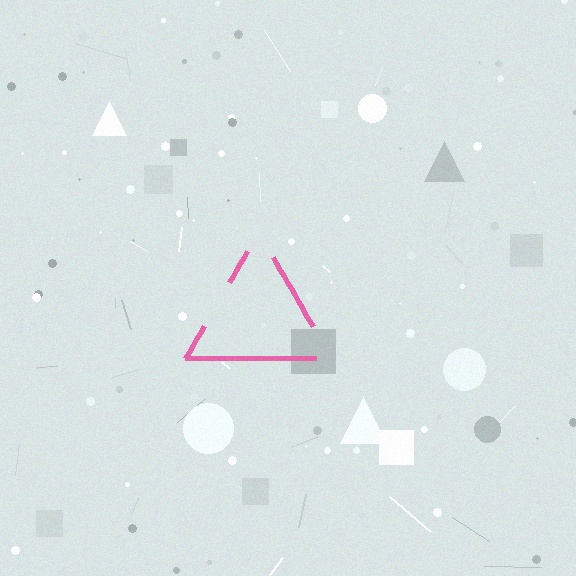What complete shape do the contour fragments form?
The contour fragments form a triangle.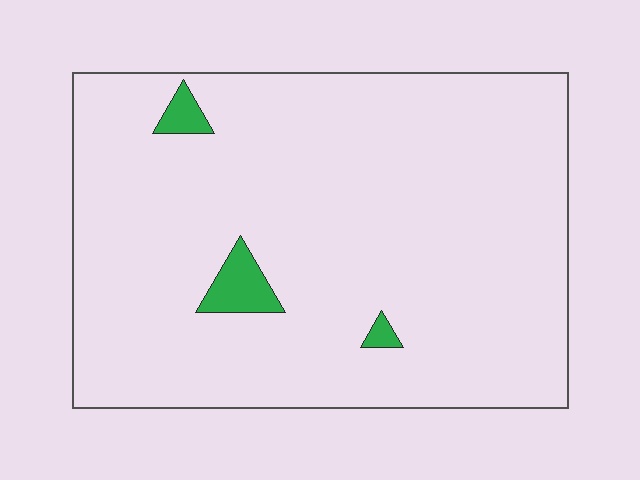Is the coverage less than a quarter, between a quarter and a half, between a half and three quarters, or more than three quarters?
Less than a quarter.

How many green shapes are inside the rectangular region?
3.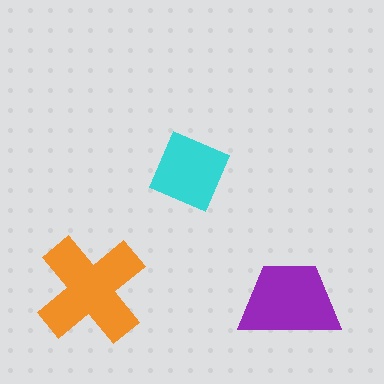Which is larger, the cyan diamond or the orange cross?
The orange cross.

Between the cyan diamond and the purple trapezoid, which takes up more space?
The purple trapezoid.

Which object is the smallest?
The cyan diamond.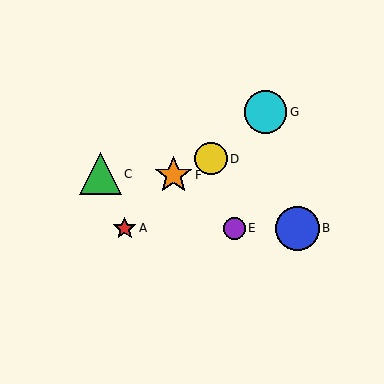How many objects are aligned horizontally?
3 objects (A, B, E) are aligned horizontally.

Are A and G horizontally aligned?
No, A is at y≈228 and G is at y≈112.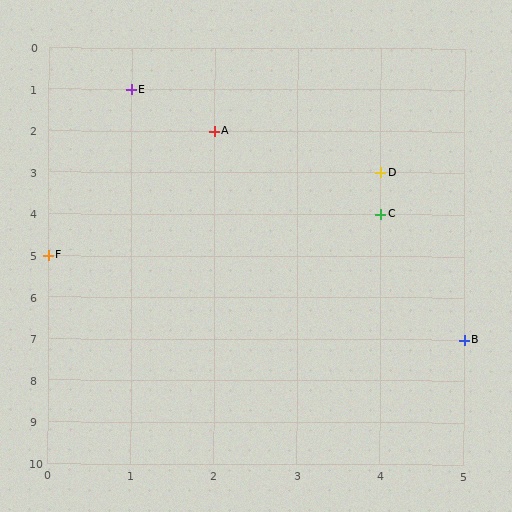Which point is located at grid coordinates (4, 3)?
Point D is at (4, 3).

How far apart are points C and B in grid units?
Points C and B are 1 column and 3 rows apart (about 3.2 grid units diagonally).